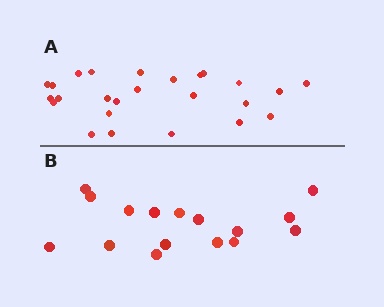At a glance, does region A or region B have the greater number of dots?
Region A (the top region) has more dots.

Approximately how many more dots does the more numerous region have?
Region A has roughly 8 or so more dots than region B.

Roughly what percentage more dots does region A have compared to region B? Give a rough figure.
About 55% more.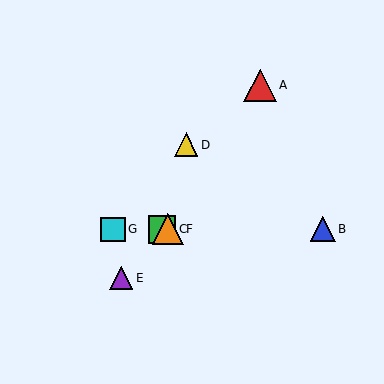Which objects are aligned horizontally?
Objects B, C, F, G are aligned horizontally.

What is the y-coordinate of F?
Object F is at y≈229.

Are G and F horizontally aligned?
Yes, both are at y≈229.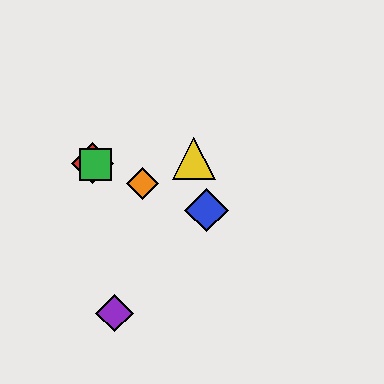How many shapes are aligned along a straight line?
4 shapes (the red diamond, the blue diamond, the green square, the orange diamond) are aligned along a straight line.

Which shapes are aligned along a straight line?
The red diamond, the blue diamond, the green square, the orange diamond are aligned along a straight line.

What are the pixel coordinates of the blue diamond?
The blue diamond is at (207, 210).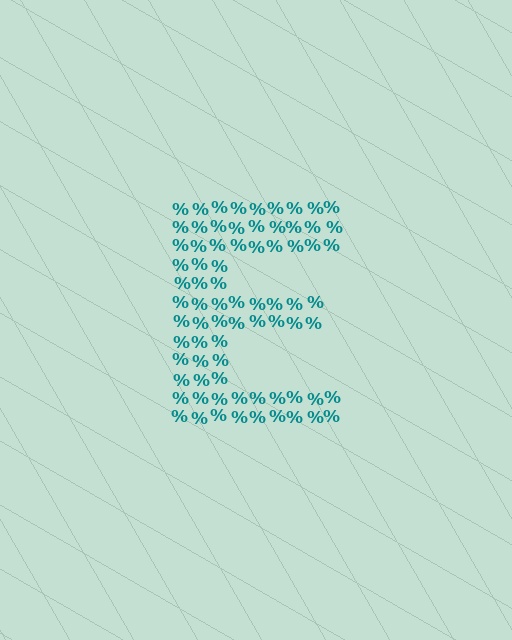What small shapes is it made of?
It is made of small percent signs.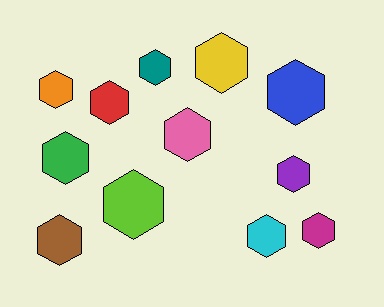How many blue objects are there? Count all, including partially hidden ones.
There is 1 blue object.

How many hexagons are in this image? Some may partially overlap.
There are 12 hexagons.